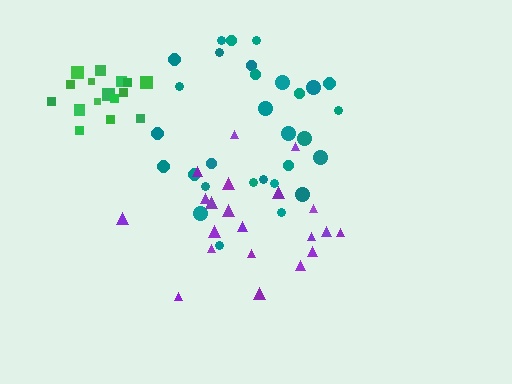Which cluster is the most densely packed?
Green.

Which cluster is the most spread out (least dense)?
Teal.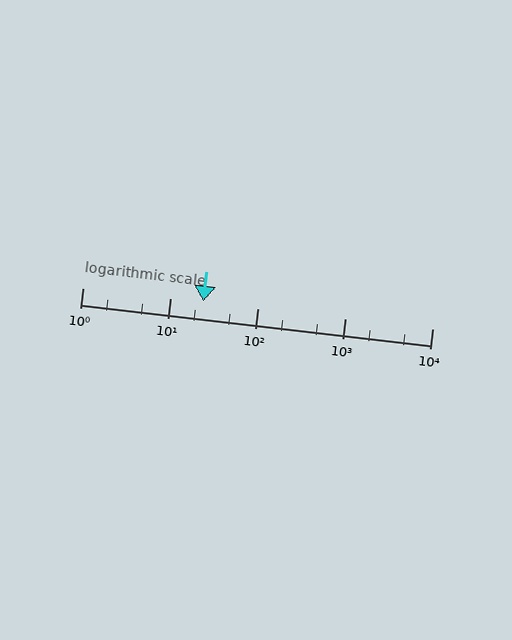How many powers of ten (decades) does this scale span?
The scale spans 4 decades, from 1 to 10000.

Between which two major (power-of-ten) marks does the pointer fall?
The pointer is between 10 and 100.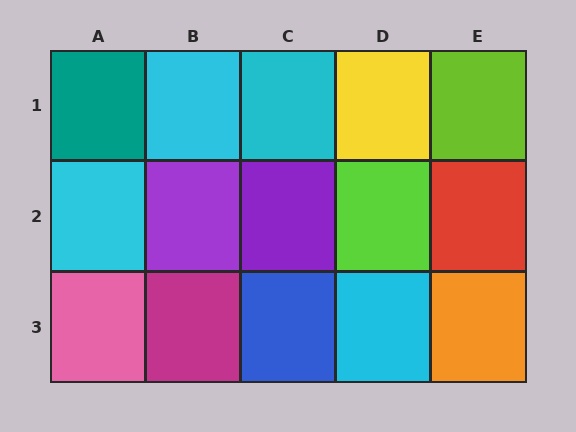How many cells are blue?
1 cell is blue.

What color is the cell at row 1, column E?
Lime.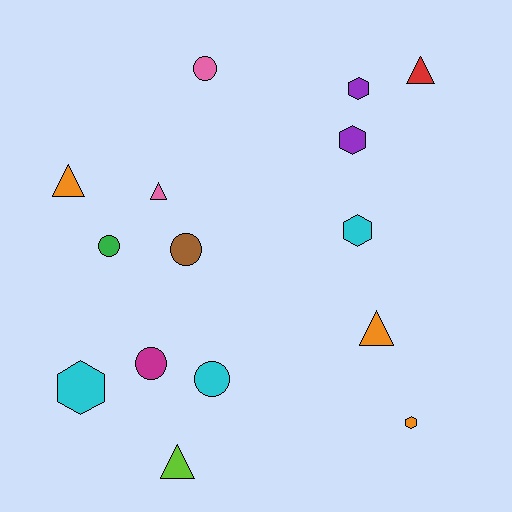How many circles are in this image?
There are 5 circles.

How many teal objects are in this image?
There are no teal objects.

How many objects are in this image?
There are 15 objects.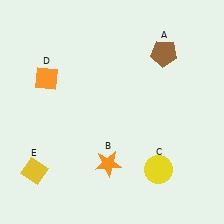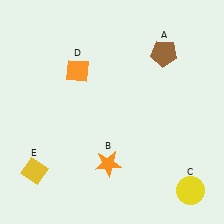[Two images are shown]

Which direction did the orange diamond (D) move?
The orange diamond (D) moved right.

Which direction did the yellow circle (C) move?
The yellow circle (C) moved right.